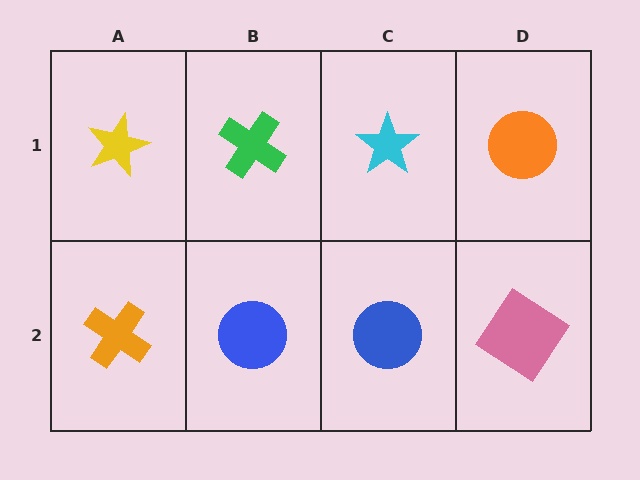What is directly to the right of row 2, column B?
A blue circle.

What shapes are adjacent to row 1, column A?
An orange cross (row 2, column A), a green cross (row 1, column B).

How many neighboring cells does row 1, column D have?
2.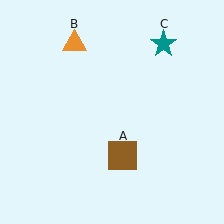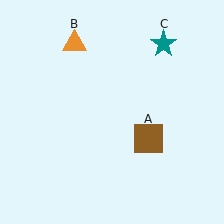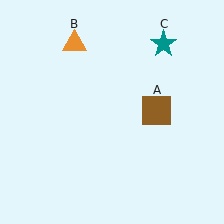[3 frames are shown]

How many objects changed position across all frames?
1 object changed position: brown square (object A).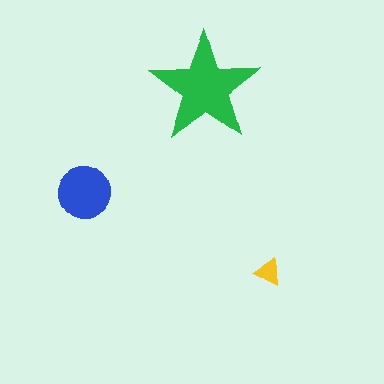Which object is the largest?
The green star.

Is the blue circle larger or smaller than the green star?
Smaller.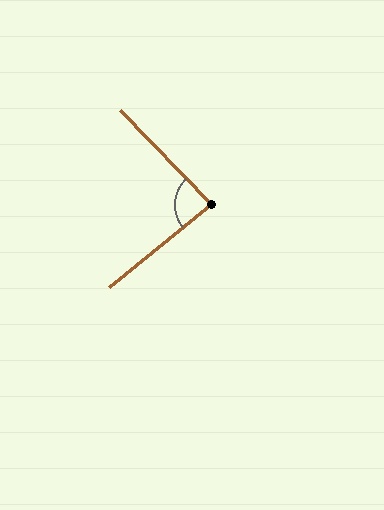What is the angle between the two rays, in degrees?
Approximately 85 degrees.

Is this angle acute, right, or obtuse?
It is approximately a right angle.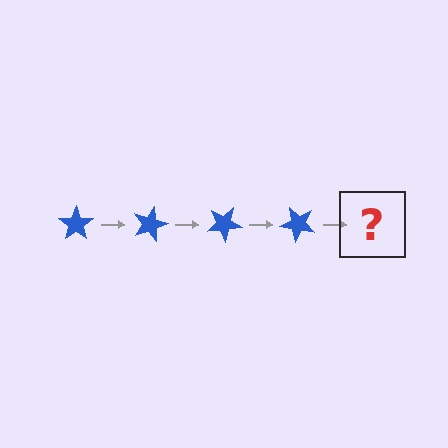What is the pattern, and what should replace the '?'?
The pattern is that the star rotates 15 degrees each step. The '?' should be a blue star rotated 60 degrees.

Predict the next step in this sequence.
The next step is a blue star rotated 60 degrees.